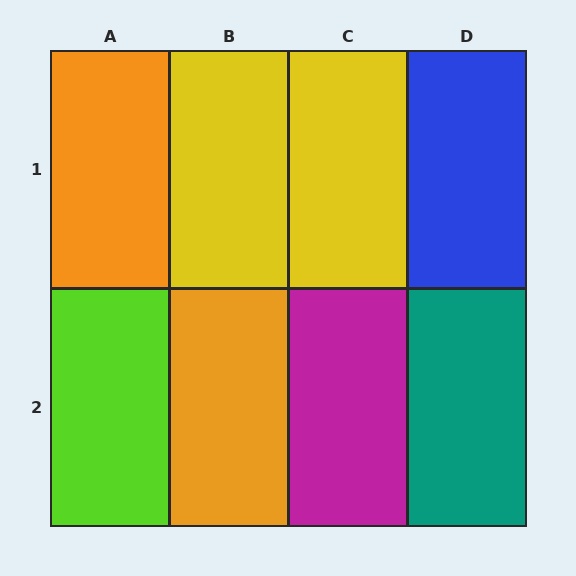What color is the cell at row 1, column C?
Yellow.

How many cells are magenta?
1 cell is magenta.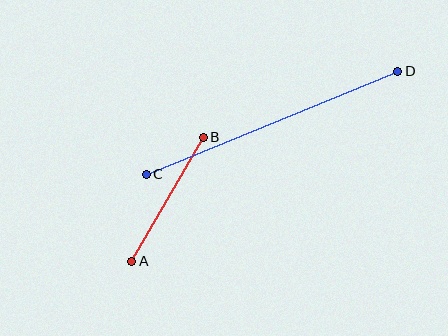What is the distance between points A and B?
The distance is approximately 143 pixels.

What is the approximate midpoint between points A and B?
The midpoint is at approximately (167, 199) pixels.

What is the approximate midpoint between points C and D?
The midpoint is at approximately (272, 123) pixels.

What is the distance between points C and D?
The distance is approximately 272 pixels.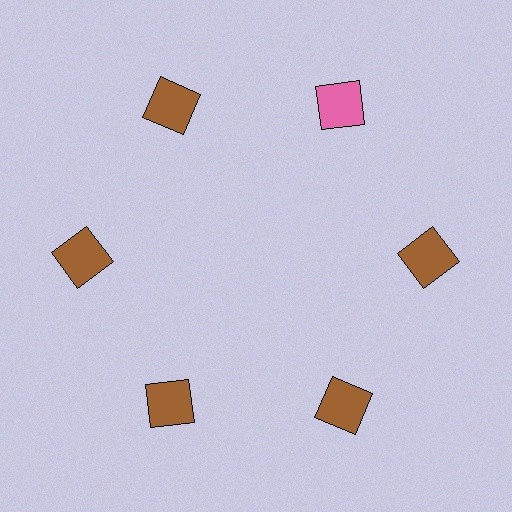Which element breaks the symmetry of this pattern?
The pink square at roughly the 1 o'clock position breaks the symmetry. All other shapes are brown squares.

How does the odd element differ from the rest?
It has a different color: pink instead of brown.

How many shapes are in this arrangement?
There are 6 shapes arranged in a ring pattern.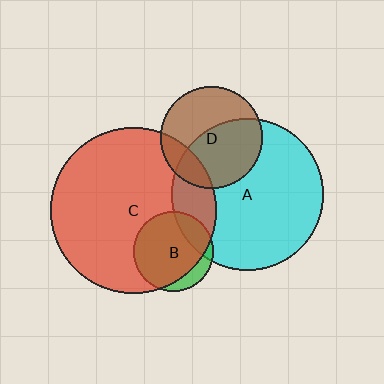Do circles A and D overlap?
Yes.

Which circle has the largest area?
Circle C (red).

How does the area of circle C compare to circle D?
Approximately 2.7 times.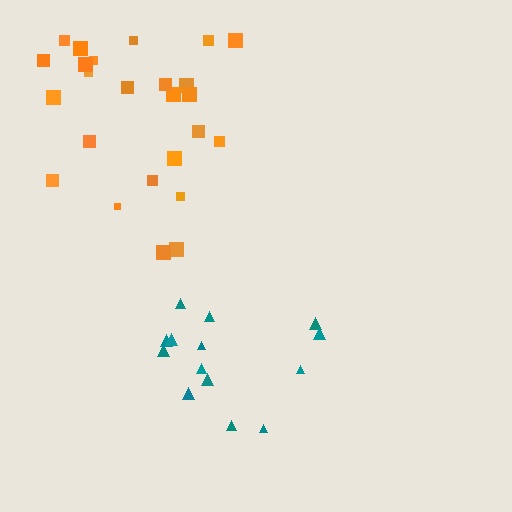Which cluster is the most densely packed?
Teal.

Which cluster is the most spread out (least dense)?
Orange.